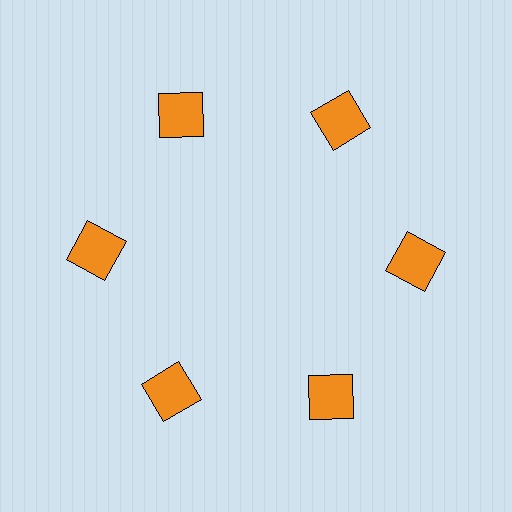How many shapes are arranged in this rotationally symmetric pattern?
There are 6 shapes, arranged in 6 groups of 1.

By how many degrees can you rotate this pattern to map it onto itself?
The pattern maps onto itself every 60 degrees of rotation.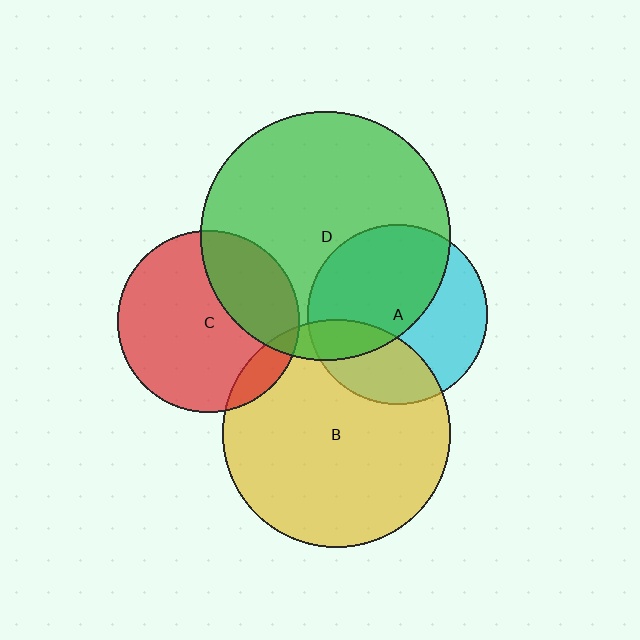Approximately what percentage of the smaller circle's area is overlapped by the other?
Approximately 55%.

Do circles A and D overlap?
Yes.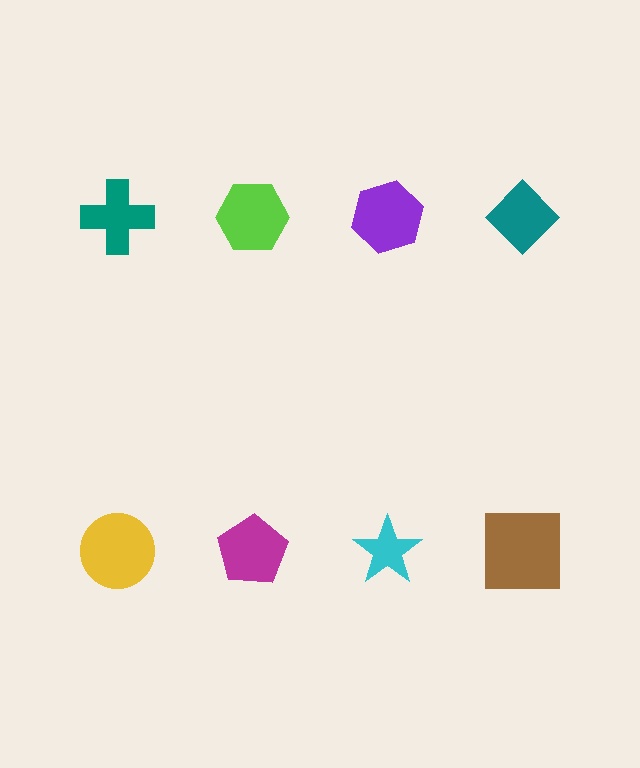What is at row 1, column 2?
A lime hexagon.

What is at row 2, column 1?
A yellow circle.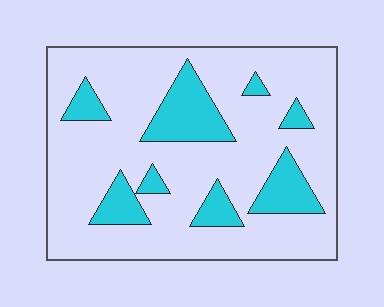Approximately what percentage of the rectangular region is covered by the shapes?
Approximately 20%.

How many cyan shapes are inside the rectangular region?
8.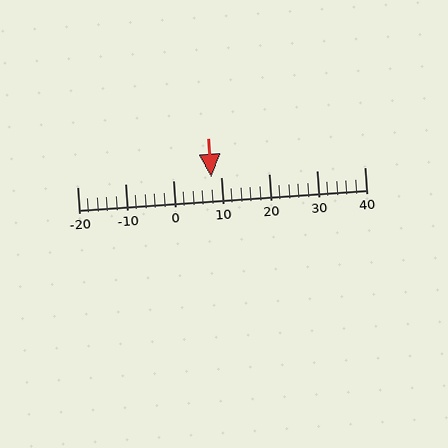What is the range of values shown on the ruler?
The ruler shows values from -20 to 40.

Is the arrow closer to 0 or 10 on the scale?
The arrow is closer to 10.